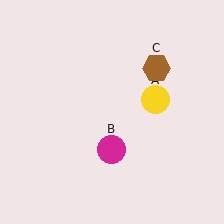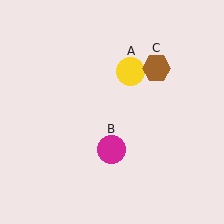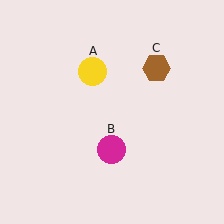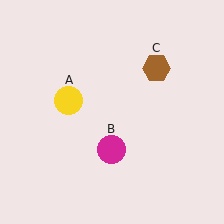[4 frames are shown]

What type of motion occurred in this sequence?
The yellow circle (object A) rotated counterclockwise around the center of the scene.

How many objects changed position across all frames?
1 object changed position: yellow circle (object A).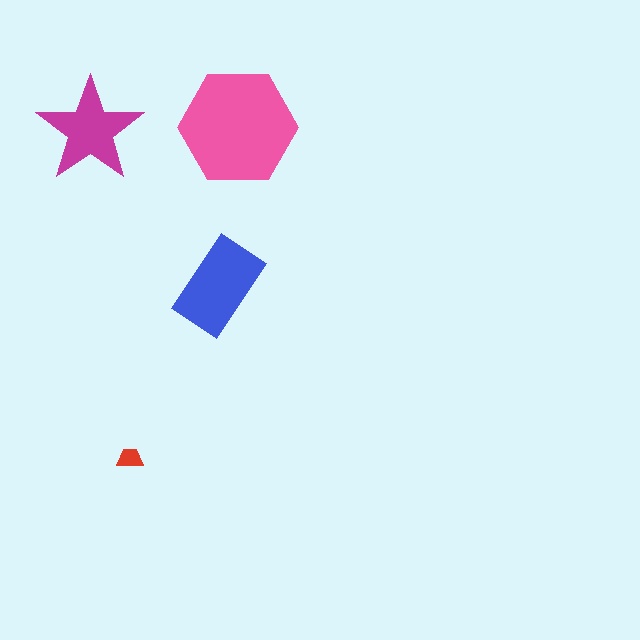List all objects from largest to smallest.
The pink hexagon, the blue rectangle, the magenta star, the red trapezoid.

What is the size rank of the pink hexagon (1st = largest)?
1st.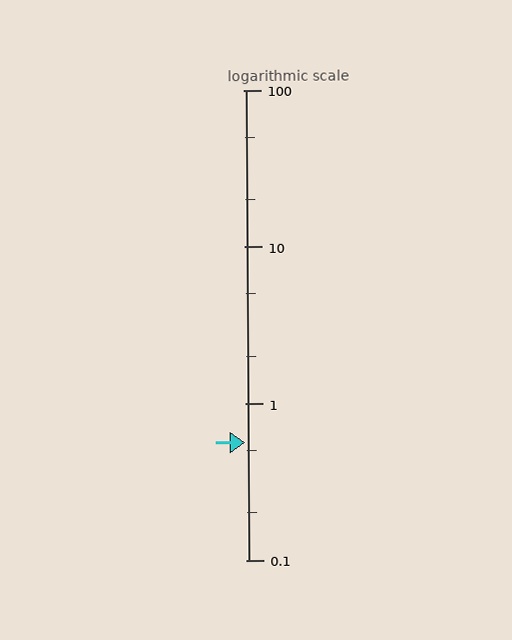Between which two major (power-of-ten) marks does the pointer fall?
The pointer is between 0.1 and 1.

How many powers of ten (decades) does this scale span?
The scale spans 3 decades, from 0.1 to 100.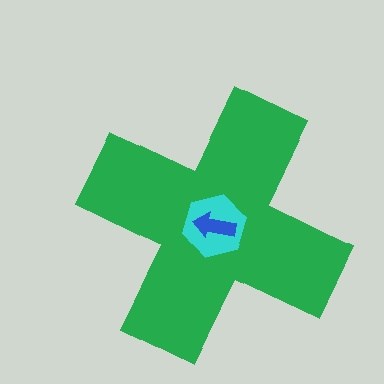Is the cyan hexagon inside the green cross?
Yes.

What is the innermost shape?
The blue arrow.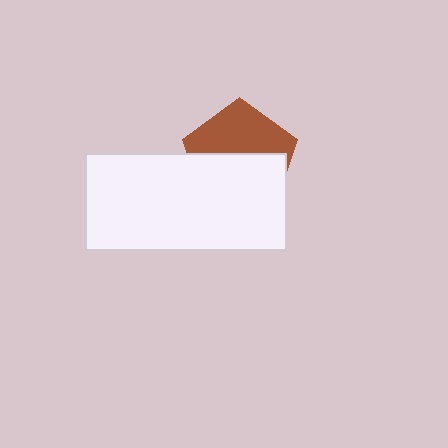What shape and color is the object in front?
The object in front is a white rectangle.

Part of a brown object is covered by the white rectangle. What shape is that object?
It is a pentagon.